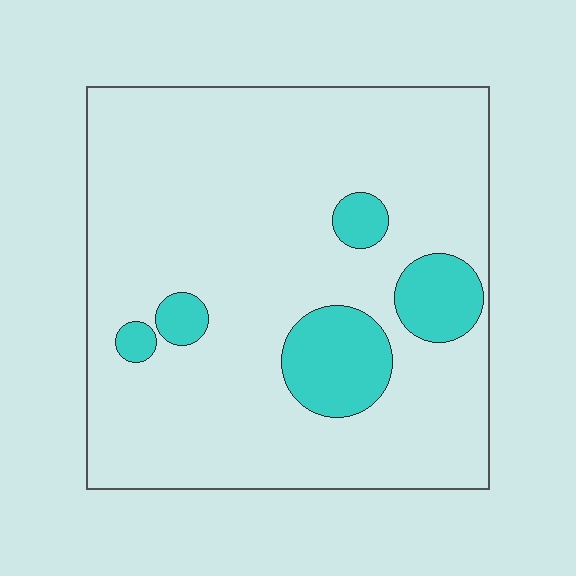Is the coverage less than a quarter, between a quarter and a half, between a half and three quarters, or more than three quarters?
Less than a quarter.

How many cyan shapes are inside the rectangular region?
5.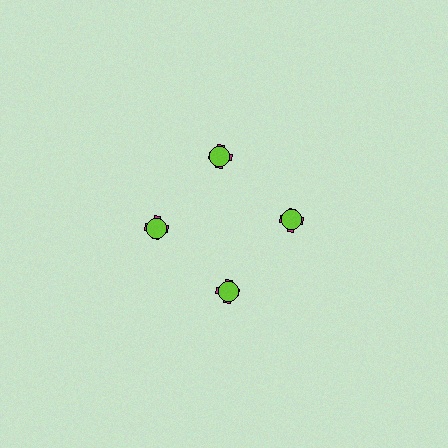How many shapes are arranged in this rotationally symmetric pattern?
There are 8 shapes, arranged in 4 groups of 2.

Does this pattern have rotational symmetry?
Yes, this pattern has 4-fold rotational symmetry. It looks the same after rotating 90 degrees around the center.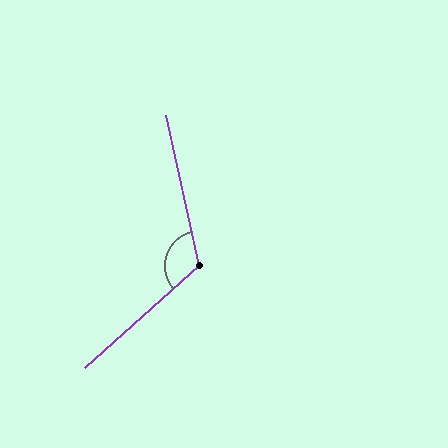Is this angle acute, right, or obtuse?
It is obtuse.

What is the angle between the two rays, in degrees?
Approximately 119 degrees.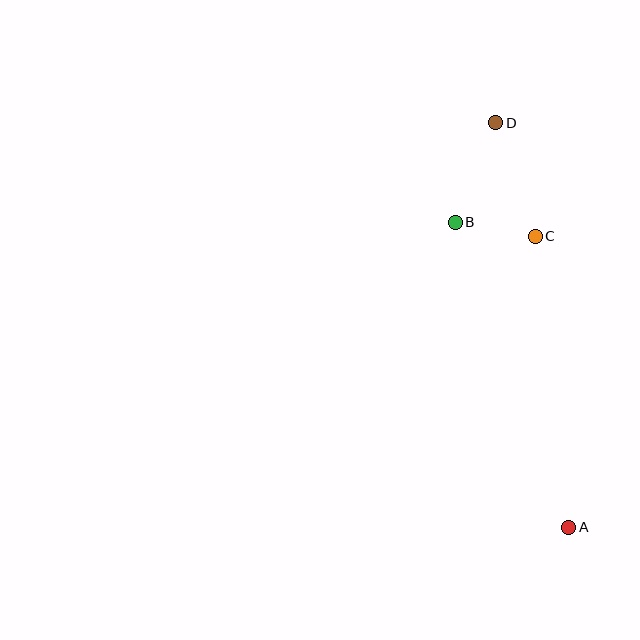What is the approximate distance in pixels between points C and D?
The distance between C and D is approximately 120 pixels.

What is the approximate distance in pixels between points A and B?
The distance between A and B is approximately 325 pixels.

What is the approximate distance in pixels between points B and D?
The distance between B and D is approximately 108 pixels.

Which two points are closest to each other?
Points B and C are closest to each other.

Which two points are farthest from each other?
Points A and D are farthest from each other.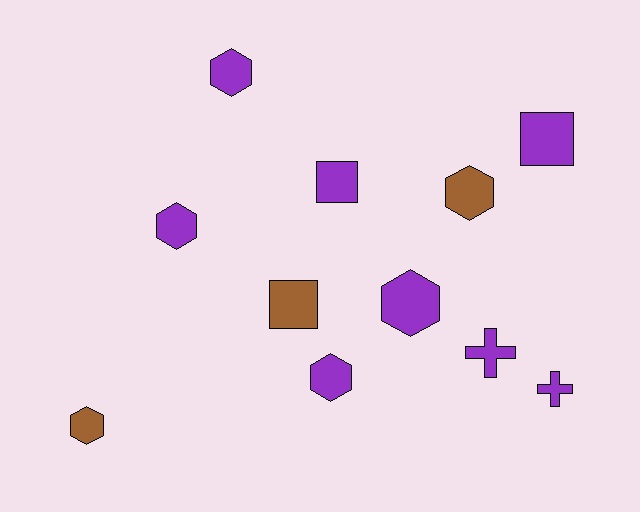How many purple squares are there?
There are 2 purple squares.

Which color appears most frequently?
Purple, with 8 objects.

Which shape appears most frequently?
Hexagon, with 6 objects.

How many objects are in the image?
There are 11 objects.